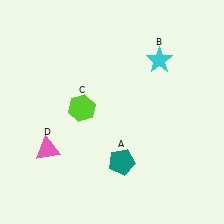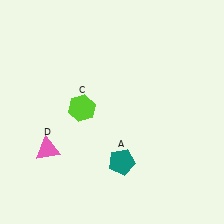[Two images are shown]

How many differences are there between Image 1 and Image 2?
There is 1 difference between the two images.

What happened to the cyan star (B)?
The cyan star (B) was removed in Image 2. It was in the top-right area of Image 1.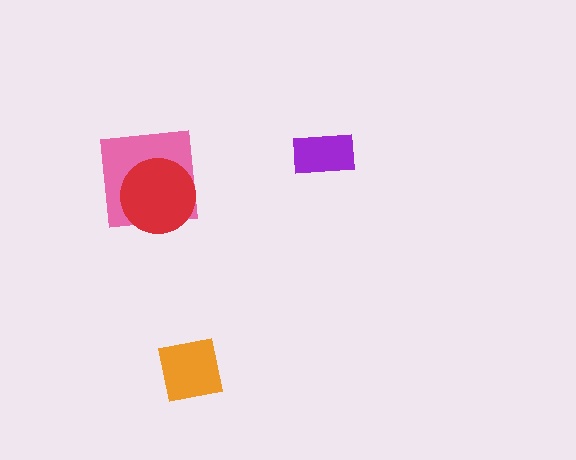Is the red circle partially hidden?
No, no other shape covers it.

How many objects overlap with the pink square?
1 object overlaps with the pink square.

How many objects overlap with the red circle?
1 object overlaps with the red circle.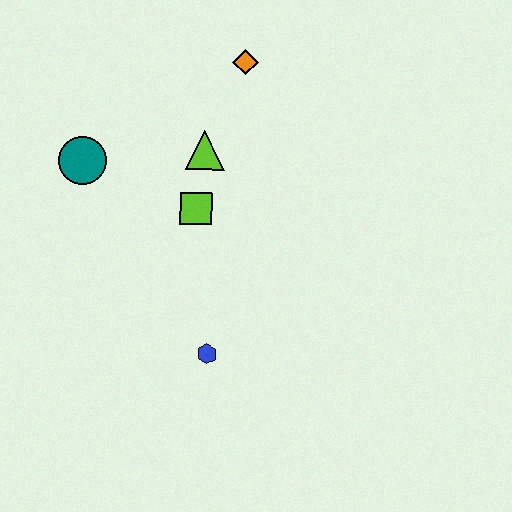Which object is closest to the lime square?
The lime triangle is closest to the lime square.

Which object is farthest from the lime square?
The orange diamond is farthest from the lime square.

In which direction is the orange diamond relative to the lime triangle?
The orange diamond is above the lime triangle.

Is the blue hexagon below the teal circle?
Yes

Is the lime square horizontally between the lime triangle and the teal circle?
Yes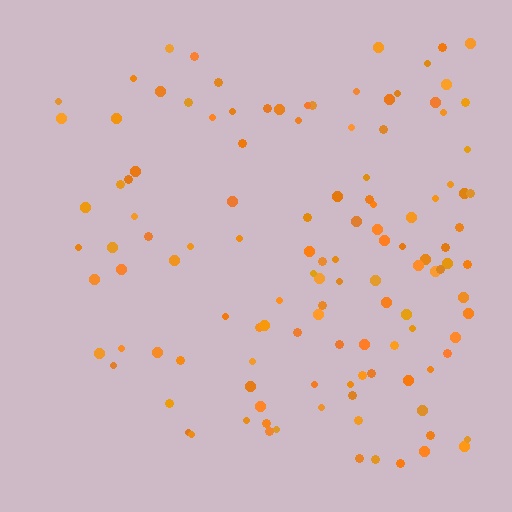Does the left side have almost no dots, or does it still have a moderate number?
Still a moderate number, just noticeably fewer than the right.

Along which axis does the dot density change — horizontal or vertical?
Horizontal.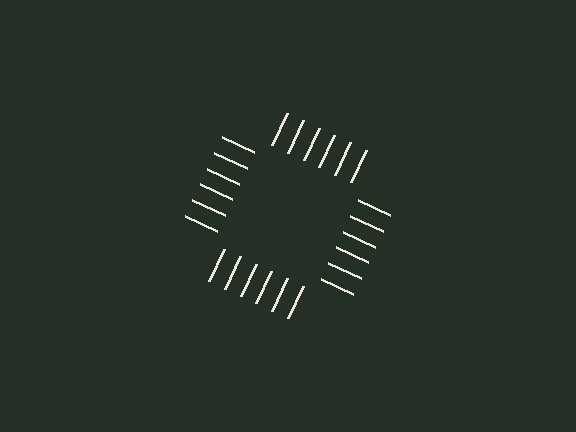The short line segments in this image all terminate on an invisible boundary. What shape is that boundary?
An illusory square — the line segments terminate on its edges but no continuous stroke is drawn.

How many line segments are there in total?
24 — 6 along each of the 4 edges.